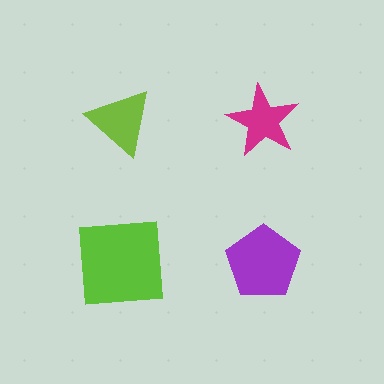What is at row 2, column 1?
A lime square.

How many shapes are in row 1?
2 shapes.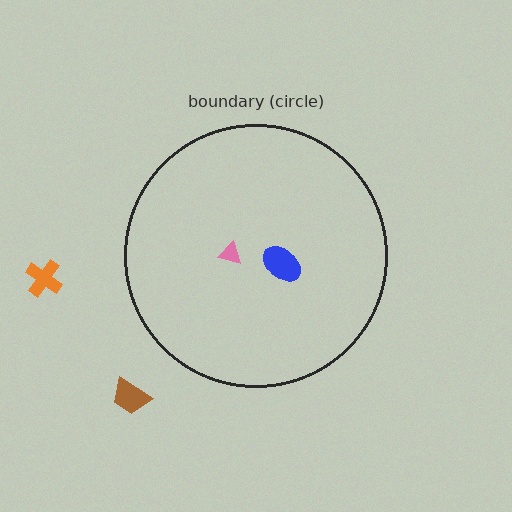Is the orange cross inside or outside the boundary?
Outside.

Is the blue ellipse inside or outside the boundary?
Inside.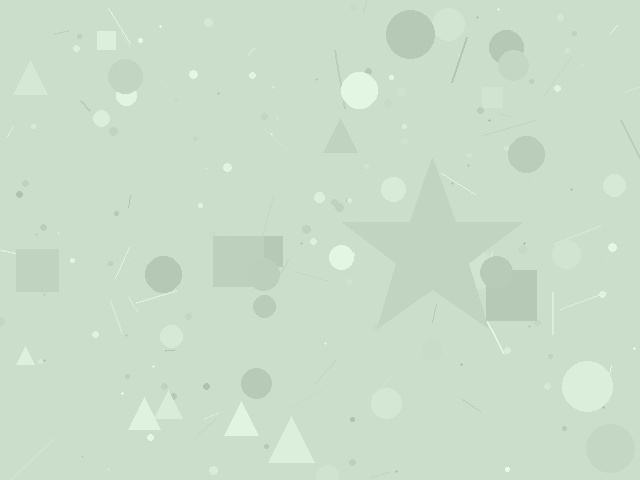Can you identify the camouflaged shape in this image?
The camouflaged shape is a star.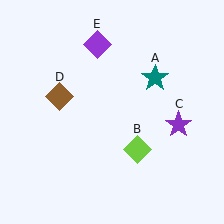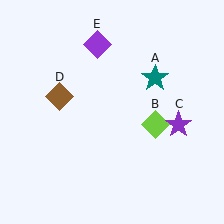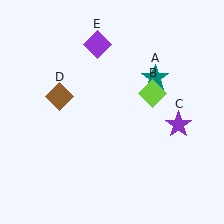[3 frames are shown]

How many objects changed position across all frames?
1 object changed position: lime diamond (object B).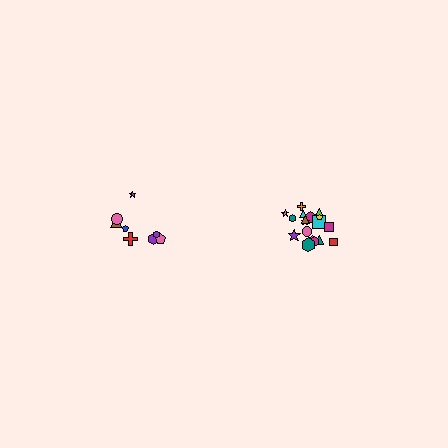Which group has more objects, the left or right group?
The right group.